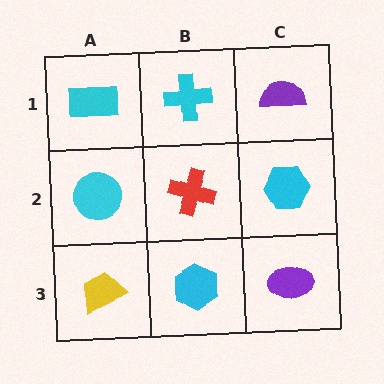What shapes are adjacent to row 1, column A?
A cyan circle (row 2, column A), a cyan cross (row 1, column B).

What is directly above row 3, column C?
A cyan hexagon.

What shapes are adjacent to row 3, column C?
A cyan hexagon (row 2, column C), a cyan hexagon (row 3, column B).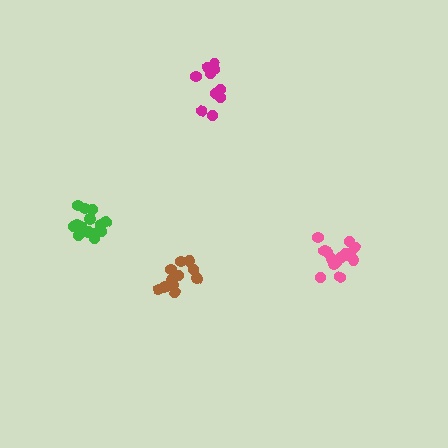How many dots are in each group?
Group 1: 11 dots, Group 2: 16 dots, Group 3: 16 dots, Group 4: 10 dots (53 total).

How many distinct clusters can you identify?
There are 4 distinct clusters.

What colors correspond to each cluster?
The clusters are colored: brown, pink, green, magenta.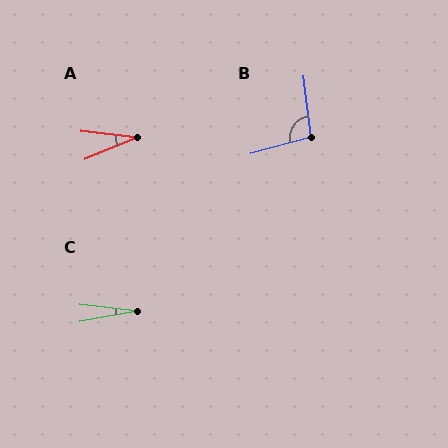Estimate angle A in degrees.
Approximately 30 degrees.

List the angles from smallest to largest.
C (17°), A (30°), B (99°).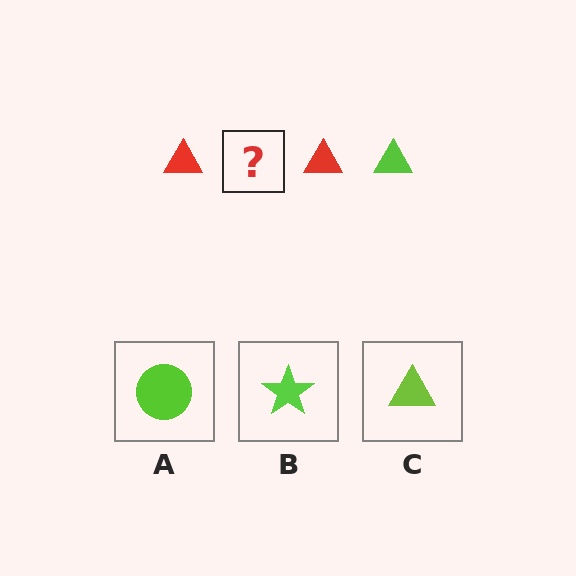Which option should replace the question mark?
Option C.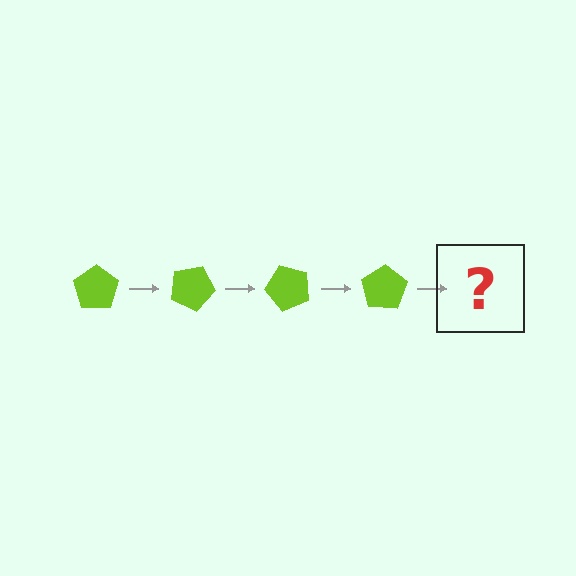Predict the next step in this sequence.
The next step is a lime pentagon rotated 100 degrees.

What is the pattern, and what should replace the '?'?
The pattern is that the pentagon rotates 25 degrees each step. The '?' should be a lime pentagon rotated 100 degrees.